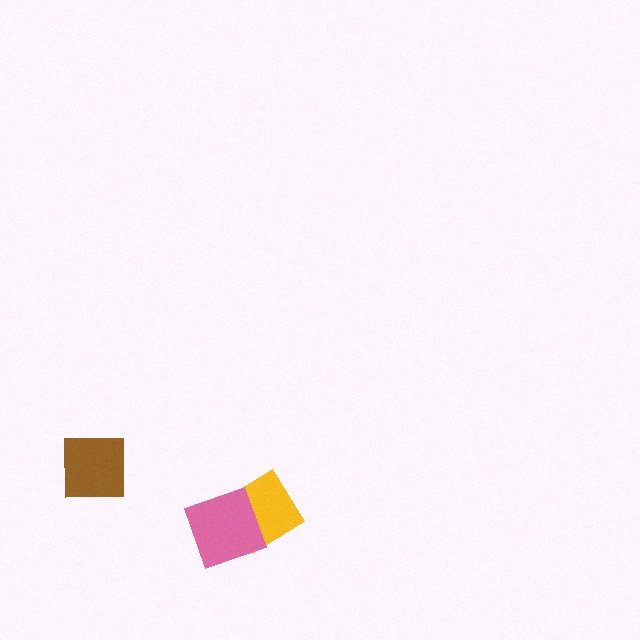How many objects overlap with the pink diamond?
1 object overlaps with the pink diamond.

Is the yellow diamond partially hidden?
Yes, it is partially covered by another shape.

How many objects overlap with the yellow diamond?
1 object overlaps with the yellow diamond.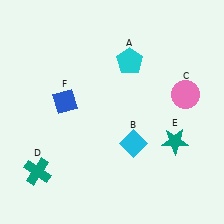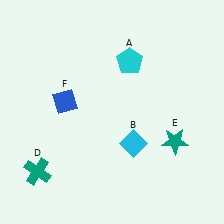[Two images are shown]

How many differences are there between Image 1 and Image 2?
There is 1 difference between the two images.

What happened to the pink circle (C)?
The pink circle (C) was removed in Image 2. It was in the top-right area of Image 1.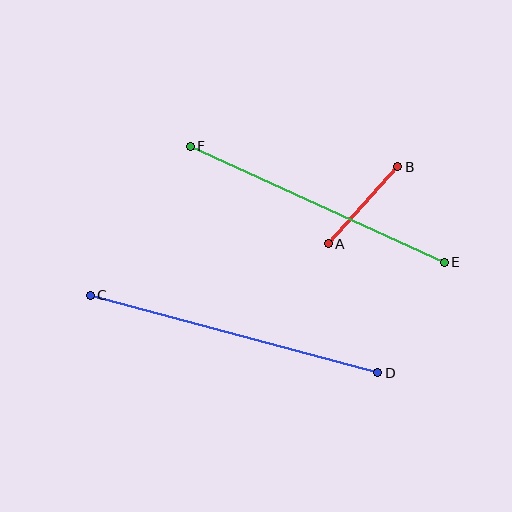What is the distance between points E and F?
The distance is approximately 279 pixels.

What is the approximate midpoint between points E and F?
The midpoint is at approximately (317, 204) pixels.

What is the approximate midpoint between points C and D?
The midpoint is at approximately (234, 334) pixels.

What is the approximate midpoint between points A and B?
The midpoint is at approximately (363, 205) pixels.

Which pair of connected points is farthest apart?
Points C and D are farthest apart.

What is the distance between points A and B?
The distance is approximately 104 pixels.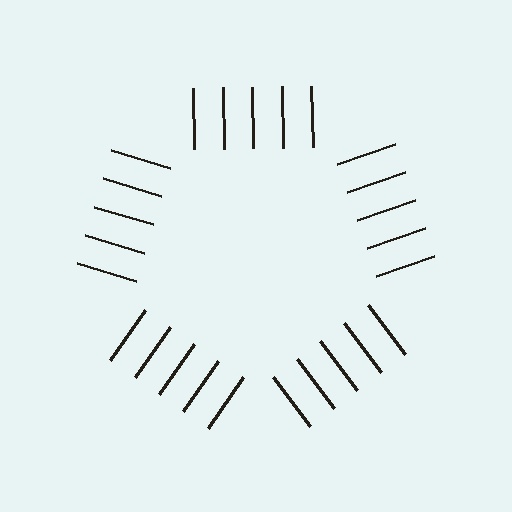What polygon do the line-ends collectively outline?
An illusory pentagon — the line segments terminate on its edges but no continuous stroke is drawn.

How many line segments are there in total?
25 — 5 along each of the 5 edges.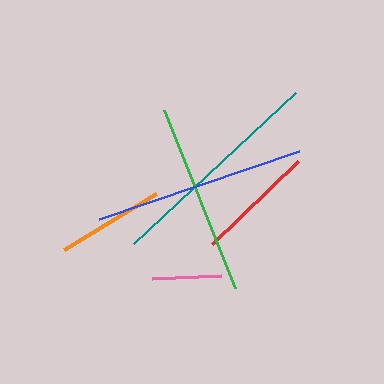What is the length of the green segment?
The green segment is approximately 191 pixels long.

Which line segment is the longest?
The teal line is the longest at approximately 221 pixels.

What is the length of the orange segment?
The orange segment is approximately 108 pixels long.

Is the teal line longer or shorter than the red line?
The teal line is longer than the red line.